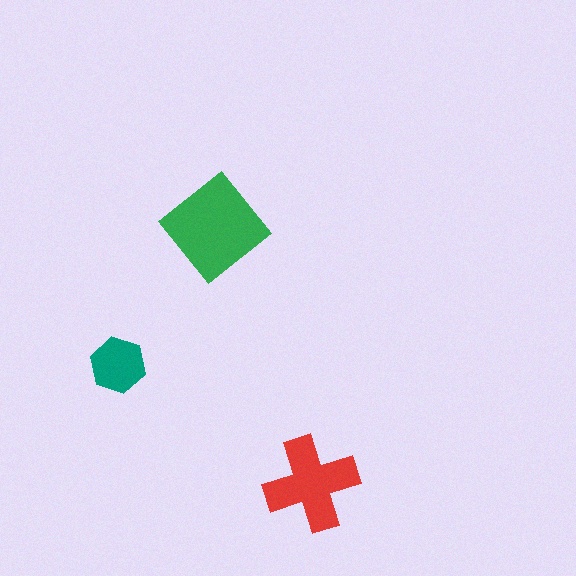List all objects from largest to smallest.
The green diamond, the red cross, the teal hexagon.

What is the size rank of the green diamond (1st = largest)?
1st.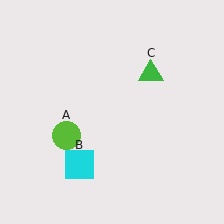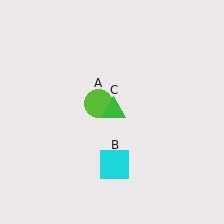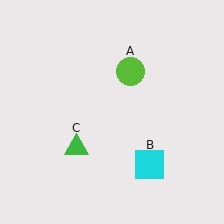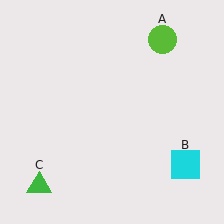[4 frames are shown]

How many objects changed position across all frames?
3 objects changed position: lime circle (object A), cyan square (object B), green triangle (object C).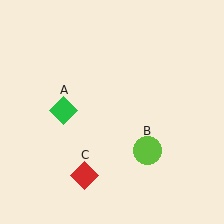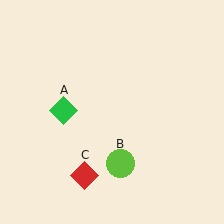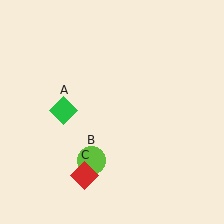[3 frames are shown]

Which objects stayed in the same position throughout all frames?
Green diamond (object A) and red diamond (object C) remained stationary.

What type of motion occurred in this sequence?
The lime circle (object B) rotated clockwise around the center of the scene.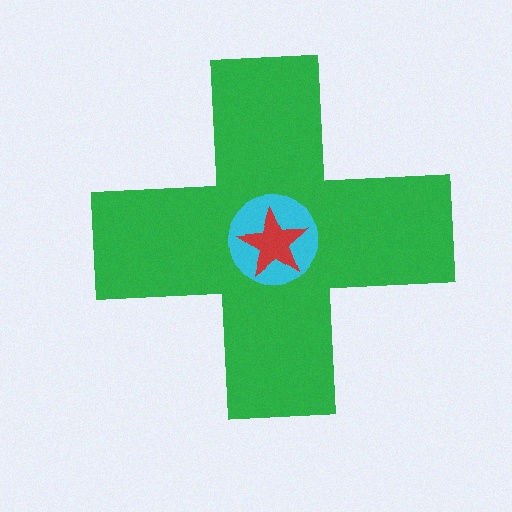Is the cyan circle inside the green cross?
Yes.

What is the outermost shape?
The green cross.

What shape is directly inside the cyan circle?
The red star.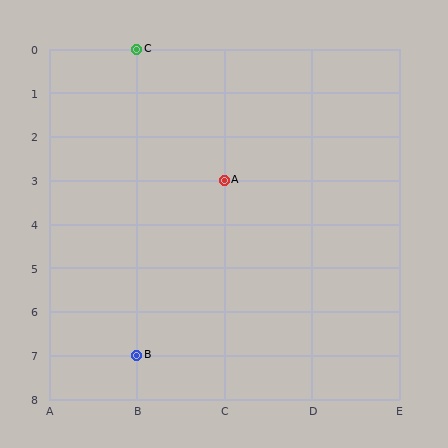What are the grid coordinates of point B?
Point B is at grid coordinates (B, 7).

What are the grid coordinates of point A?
Point A is at grid coordinates (C, 3).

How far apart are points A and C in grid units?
Points A and C are 1 column and 3 rows apart (about 3.2 grid units diagonally).